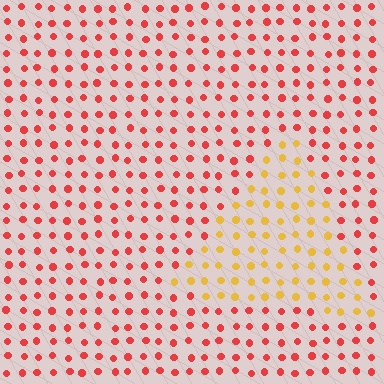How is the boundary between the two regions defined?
The boundary is defined purely by a slight shift in hue (about 46 degrees). Spacing, size, and orientation are identical on both sides.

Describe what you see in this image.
The image is filled with small red elements in a uniform arrangement. A triangle-shaped region is visible where the elements are tinted to a slightly different hue, forming a subtle color boundary.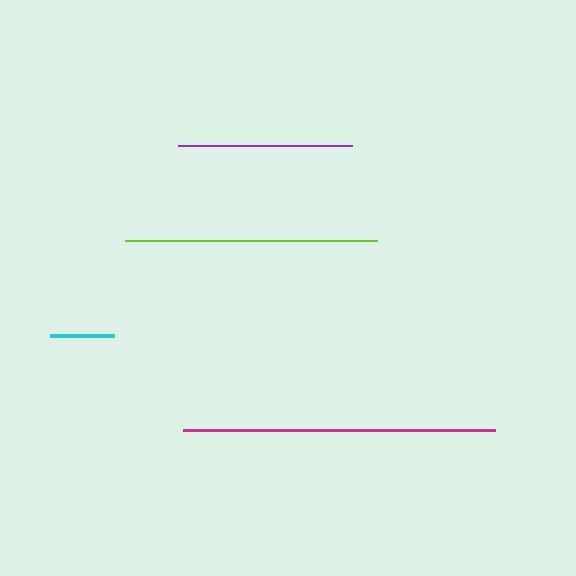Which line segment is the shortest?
The cyan line is the shortest at approximately 64 pixels.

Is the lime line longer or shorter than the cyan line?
The lime line is longer than the cyan line.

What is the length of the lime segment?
The lime segment is approximately 252 pixels long.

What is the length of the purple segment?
The purple segment is approximately 174 pixels long.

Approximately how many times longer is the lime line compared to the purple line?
The lime line is approximately 1.4 times the length of the purple line.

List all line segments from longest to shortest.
From longest to shortest: magenta, lime, purple, cyan.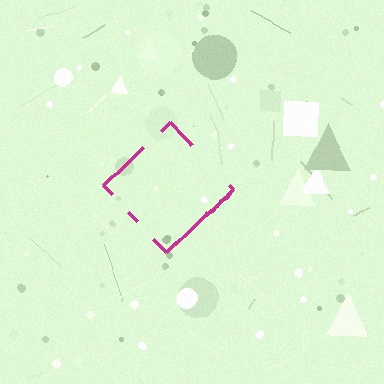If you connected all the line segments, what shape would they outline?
They would outline a diamond.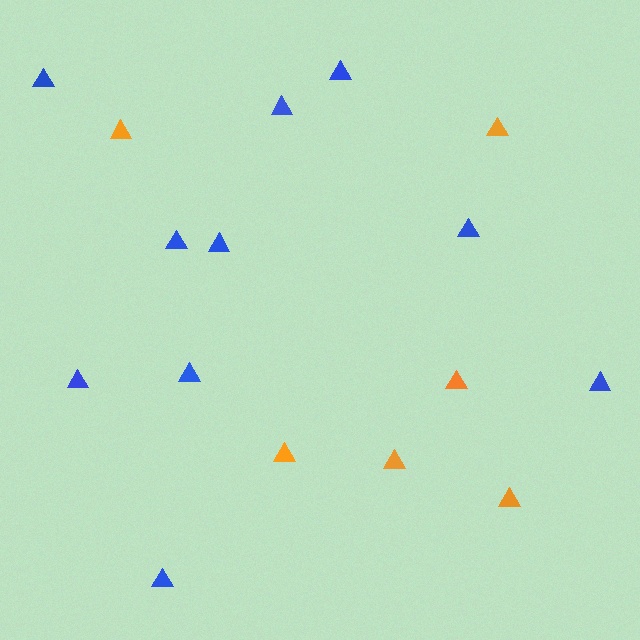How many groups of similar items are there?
There are 2 groups: one group of blue triangles (10) and one group of orange triangles (6).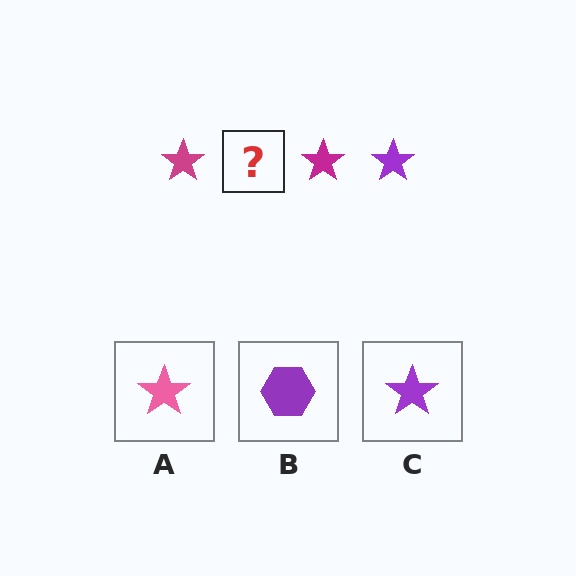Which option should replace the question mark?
Option C.